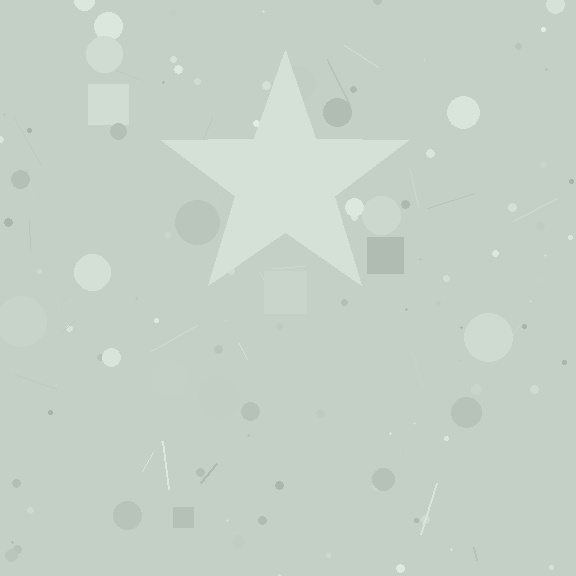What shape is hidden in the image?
A star is hidden in the image.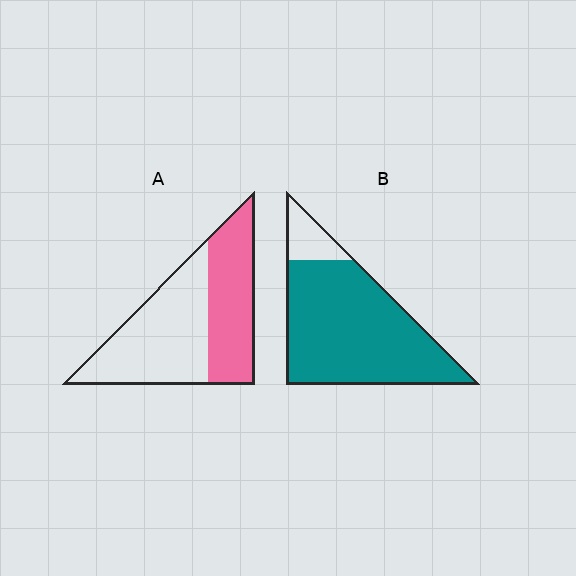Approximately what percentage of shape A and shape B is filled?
A is approximately 45% and B is approximately 85%.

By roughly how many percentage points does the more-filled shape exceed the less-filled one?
By roughly 45 percentage points (B over A).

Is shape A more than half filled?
No.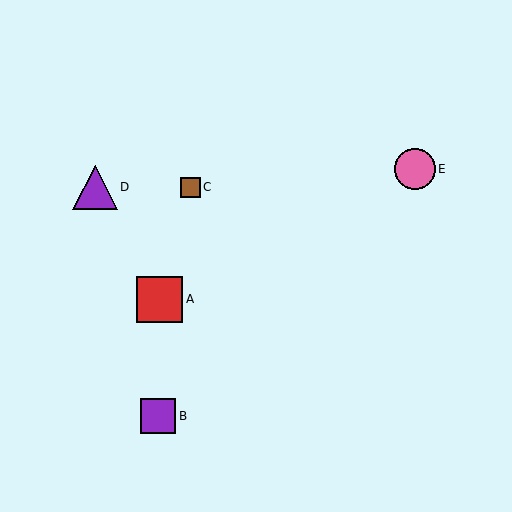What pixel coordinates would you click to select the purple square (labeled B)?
Click at (158, 416) to select the purple square B.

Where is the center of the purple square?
The center of the purple square is at (158, 416).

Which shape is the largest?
The red square (labeled A) is the largest.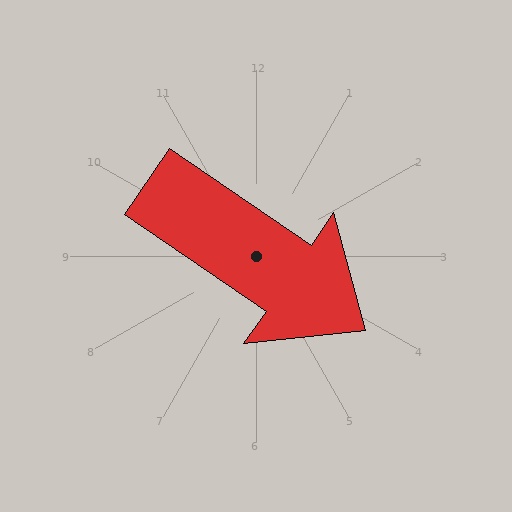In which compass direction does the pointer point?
Southeast.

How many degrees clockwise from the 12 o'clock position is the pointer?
Approximately 124 degrees.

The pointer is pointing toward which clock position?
Roughly 4 o'clock.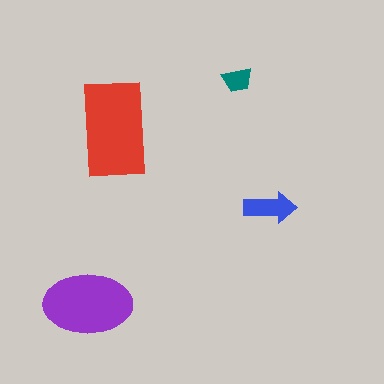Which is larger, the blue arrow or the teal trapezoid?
The blue arrow.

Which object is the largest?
The red rectangle.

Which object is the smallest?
The teal trapezoid.